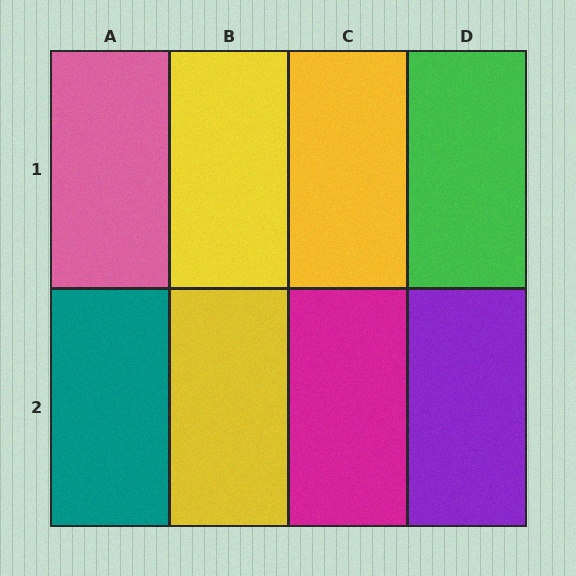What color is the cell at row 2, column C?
Magenta.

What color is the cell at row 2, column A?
Teal.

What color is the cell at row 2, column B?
Yellow.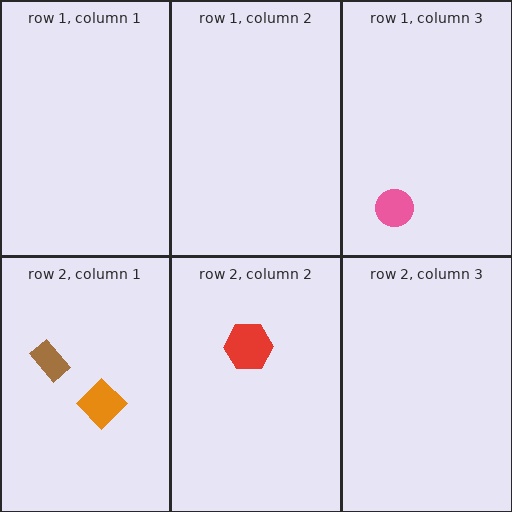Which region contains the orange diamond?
The row 2, column 1 region.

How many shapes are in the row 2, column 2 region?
1.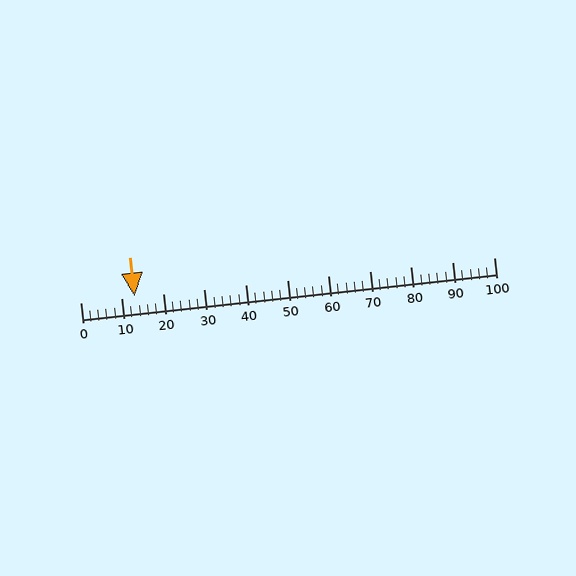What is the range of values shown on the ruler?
The ruler shows values from 0 to 100.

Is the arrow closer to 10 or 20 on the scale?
The arrow is closer to 10.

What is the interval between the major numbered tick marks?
The major tick marks are spaced 10 units apart.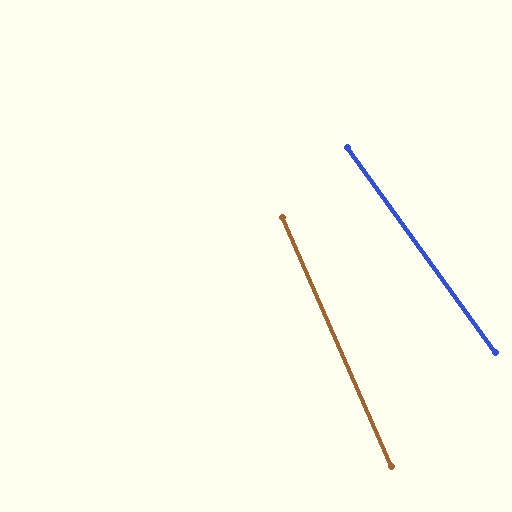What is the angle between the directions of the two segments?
Approximately 12 degrees.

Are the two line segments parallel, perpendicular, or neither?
Neither parallel nor perpendicular — they differ by about 12°.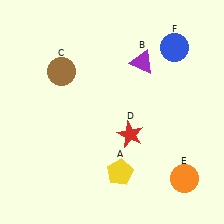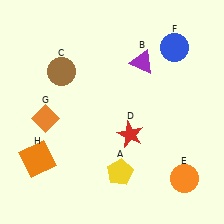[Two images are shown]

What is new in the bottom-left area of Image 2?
An orange square (H) was added in the bottom-left area of Image 2.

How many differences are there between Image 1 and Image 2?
There are 2 differences between the two images.